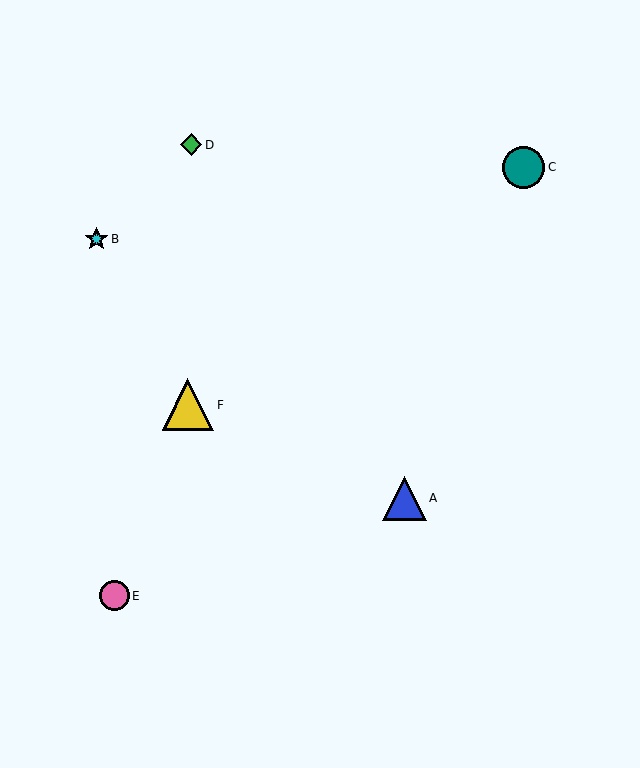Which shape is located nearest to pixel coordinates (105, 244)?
The cyan star (labeled B) at (96, 239) is nearest to that location.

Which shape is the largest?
The yellow triangle (labeled F) is the largest.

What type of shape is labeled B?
Shape B is a cyan star.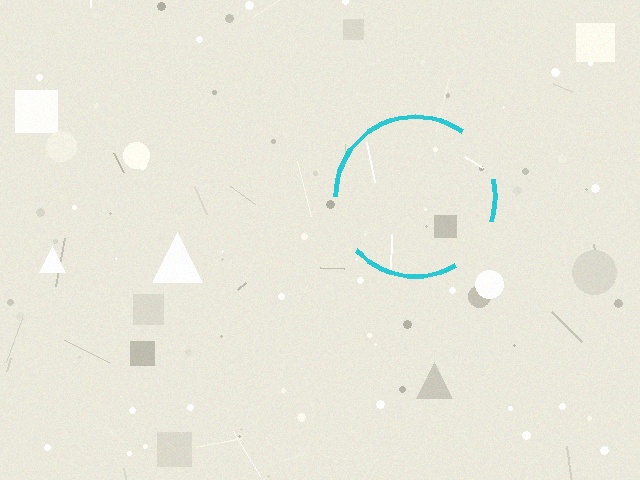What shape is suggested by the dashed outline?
The dashed outline suggests a circle.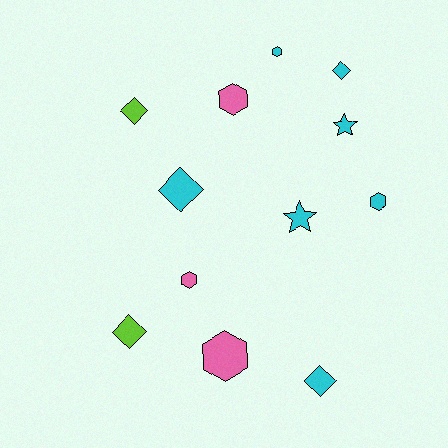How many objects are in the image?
There are 12 objects.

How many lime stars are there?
There are no lime stars.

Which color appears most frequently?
Cyan, with 7 objects.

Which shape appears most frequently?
Hexagon, with 5 objects.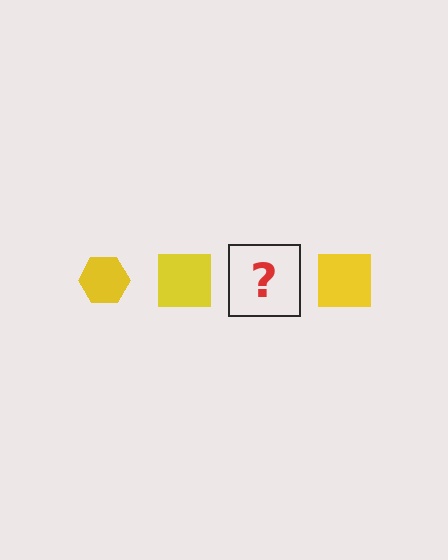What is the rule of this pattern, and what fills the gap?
The rule is that the pattern cycles through hexagon, square shapes in yellow. The gap should be filled with a yellow hexagon.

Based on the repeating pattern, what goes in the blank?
The blank should be a yellow hexagon.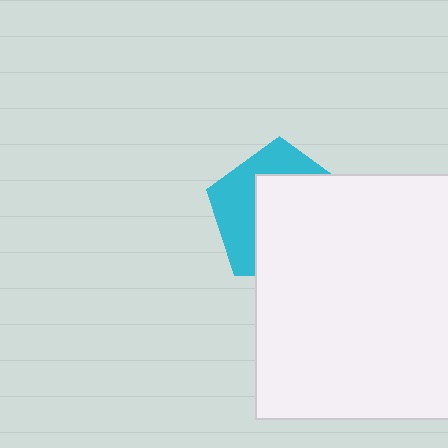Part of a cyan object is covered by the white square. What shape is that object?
It is a pentagon.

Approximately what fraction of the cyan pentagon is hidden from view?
Roughly 60% of the cyan pentagon is hidden behind the white square.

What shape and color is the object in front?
The object in front is a white square.